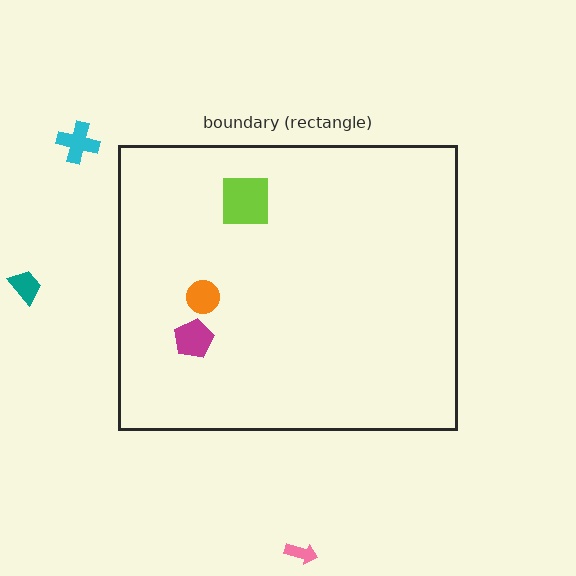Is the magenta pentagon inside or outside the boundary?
Inside.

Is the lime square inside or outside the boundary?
Inside.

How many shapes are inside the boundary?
3 inside, 3 outside.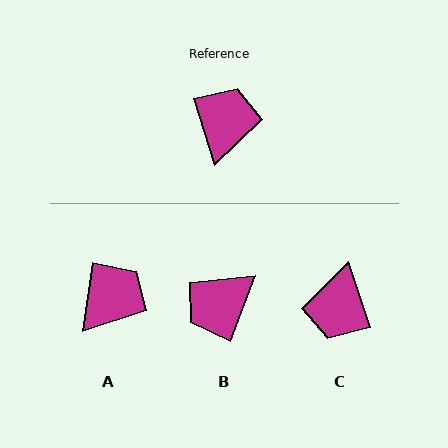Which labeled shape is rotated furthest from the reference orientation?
C, about 179 degrees away.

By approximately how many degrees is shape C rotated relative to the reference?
Approximately 179 degrees clockwise.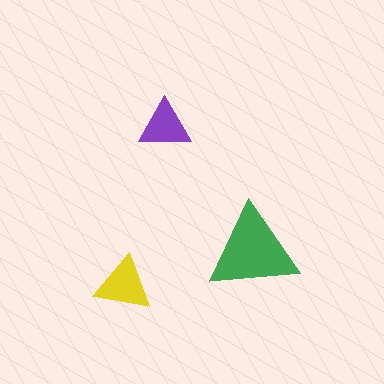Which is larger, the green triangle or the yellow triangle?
The green one.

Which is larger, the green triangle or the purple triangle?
The green one.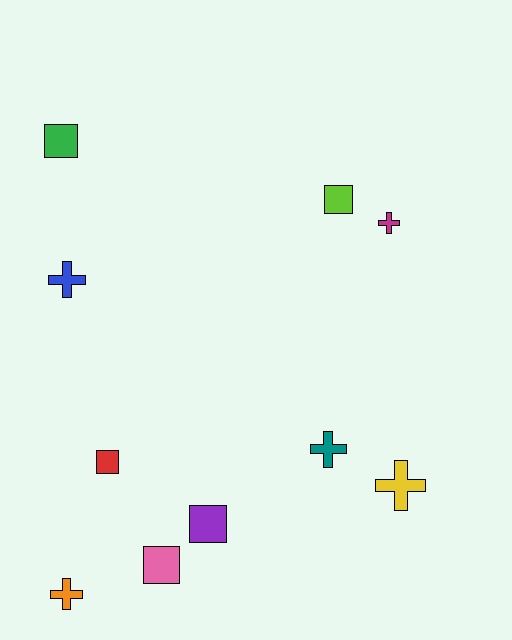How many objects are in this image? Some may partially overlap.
There are 10 objects.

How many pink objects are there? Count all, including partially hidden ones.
There is 1 pink object.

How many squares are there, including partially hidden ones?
There are 5 squares.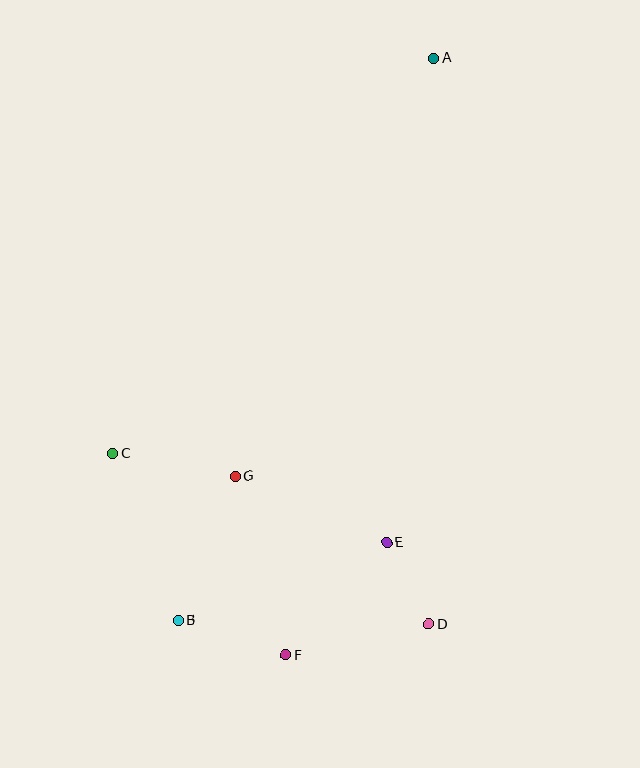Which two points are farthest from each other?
Points A and B are farthest from each other.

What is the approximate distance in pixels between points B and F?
The distance between B and F is approximately 113 pixels.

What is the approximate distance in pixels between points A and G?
The distance between A and G is approximately 463 pixels.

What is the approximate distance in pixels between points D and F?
The distance between D and F is approximately 147 pixels.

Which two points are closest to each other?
Points D and E are closest to each other.